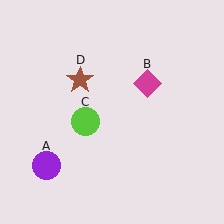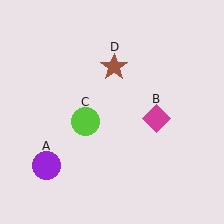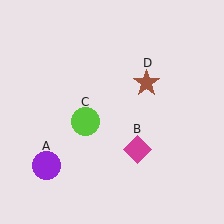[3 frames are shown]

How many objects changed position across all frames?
2 objects changed position: magenta diamond (object B), brown star (object D).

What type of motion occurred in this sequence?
The magenta diamond (object B), brown star (object D) rotated clockwise around the center of the scene.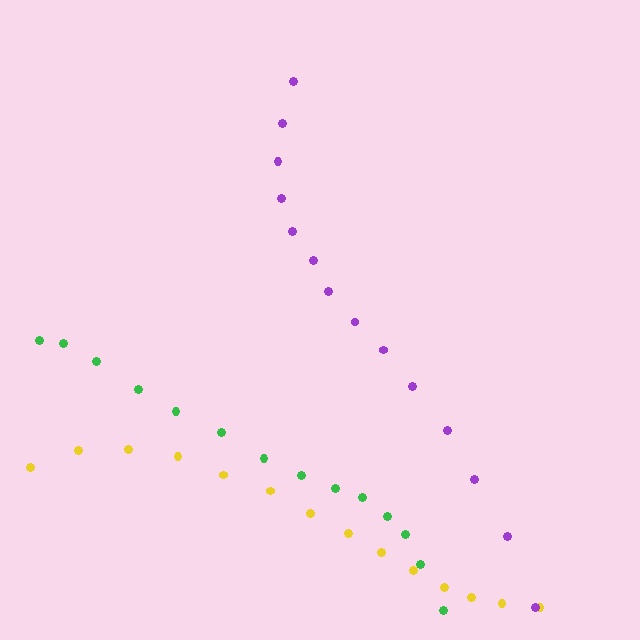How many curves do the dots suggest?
There are 3 distinct paths.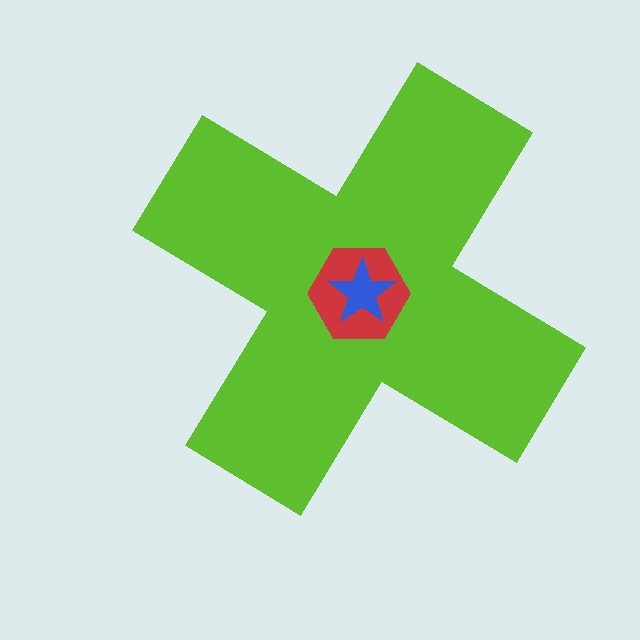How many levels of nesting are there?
3.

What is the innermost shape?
The blue star.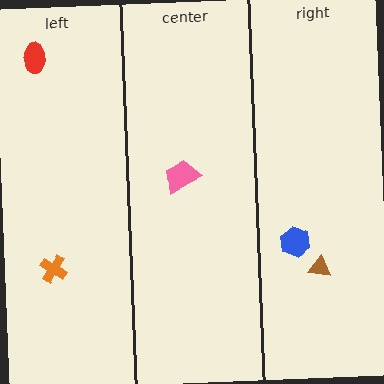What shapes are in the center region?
The pink trapezoid.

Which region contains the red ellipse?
The left region.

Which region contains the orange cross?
The left region.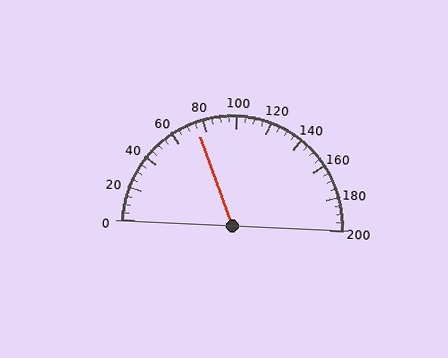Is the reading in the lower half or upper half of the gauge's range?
The reading is in the lower half of the range (0 to 200).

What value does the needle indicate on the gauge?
The needle indicates approximately 75.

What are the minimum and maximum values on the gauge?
The gauge ranges from 0 to 200.